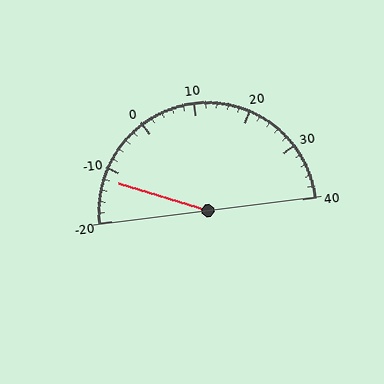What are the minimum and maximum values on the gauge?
The gauge ranges from -20 to 40.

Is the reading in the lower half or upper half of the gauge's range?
The reading is in the lower half of the range (-20 to 40).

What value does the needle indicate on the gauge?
The needle indicates approximately -12.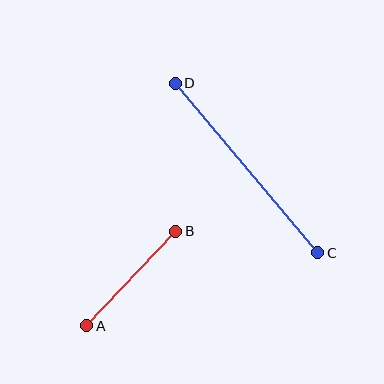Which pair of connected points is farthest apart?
Points C and D are farthest apart.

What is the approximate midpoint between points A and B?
The midpoint is at approximately (131, 278) pixels.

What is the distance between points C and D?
The distance is approximately 222 pixels.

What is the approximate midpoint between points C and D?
The midpoint is at approximately (247, 168) pixels.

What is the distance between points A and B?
The distance is approximately 130 pixels.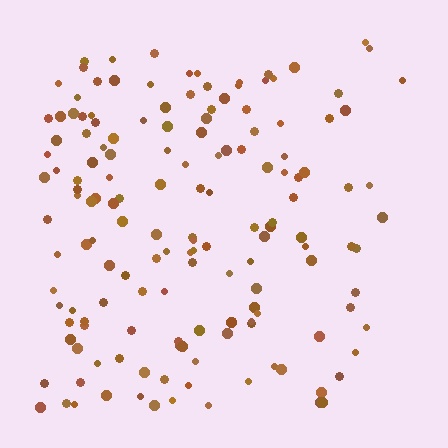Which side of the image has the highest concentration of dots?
The left.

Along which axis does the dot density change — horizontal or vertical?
Horizontal.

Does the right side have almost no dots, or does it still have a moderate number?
Still a moderate number, just noticeably fewer than the left.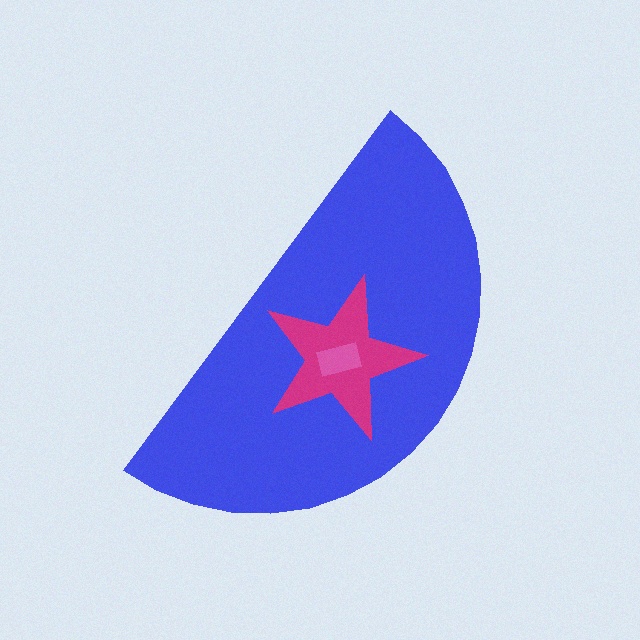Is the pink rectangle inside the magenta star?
Yes.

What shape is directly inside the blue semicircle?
The magenta star.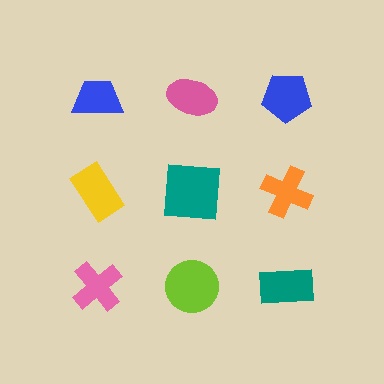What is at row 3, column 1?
A pink cross.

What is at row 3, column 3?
A teal rectangle.